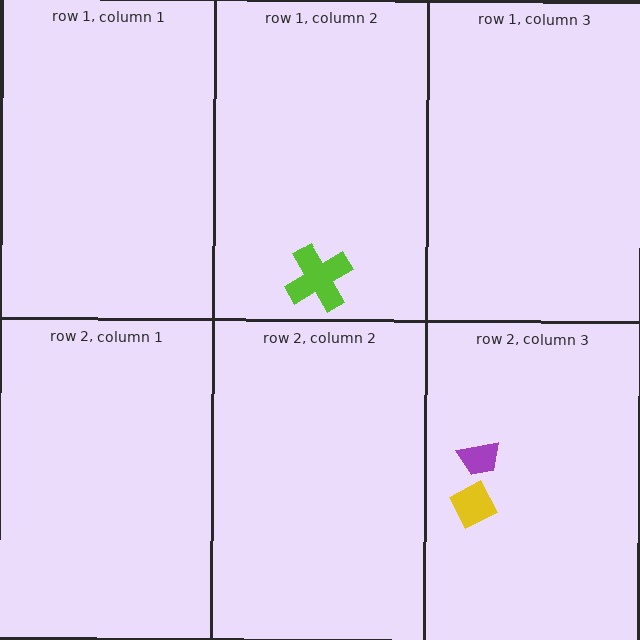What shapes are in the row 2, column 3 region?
The yellow diamond, the purple trapezoid.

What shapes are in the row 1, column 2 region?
The lime cross.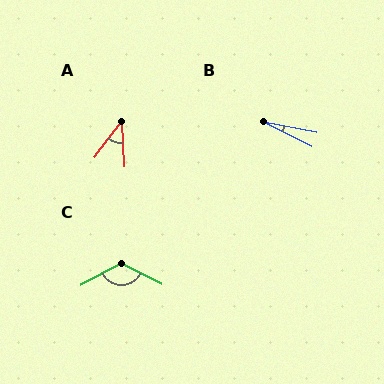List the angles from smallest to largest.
B (16°), A (40°), C (125°).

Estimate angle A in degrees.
Approximately 40 degrees.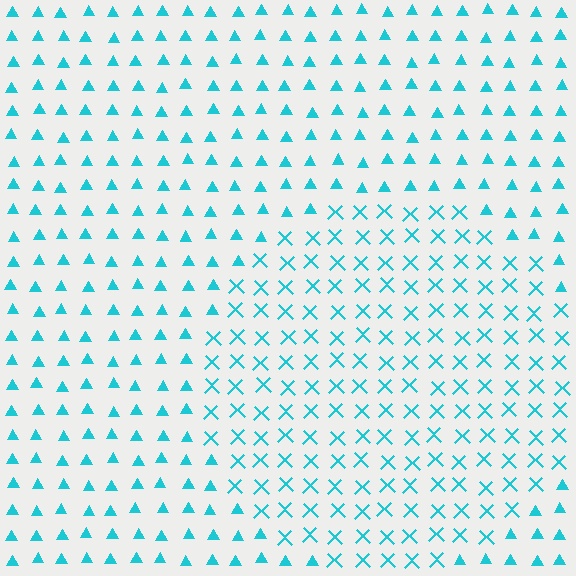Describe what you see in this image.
The image is filled with small cyan elements arranged in a uniform grid. A circle-shaped region contains X marks, while the surrounding area contains triangles. The boundary is defined purely by the change in element shape.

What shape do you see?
I see a circle.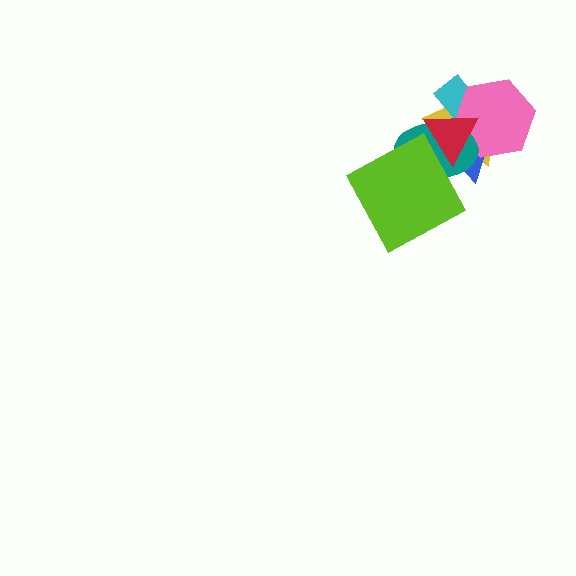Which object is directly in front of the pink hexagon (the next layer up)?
The teal ellipse is directly in front of the pink hexagon.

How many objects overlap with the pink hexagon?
5 objects overlap with the pink hexagon.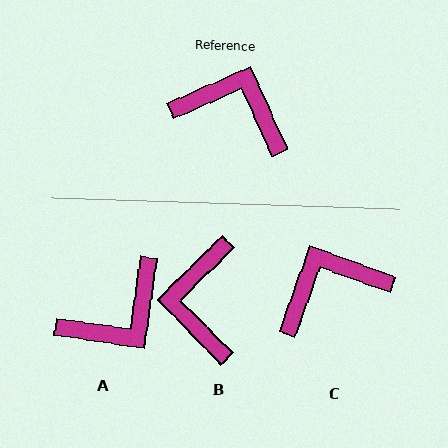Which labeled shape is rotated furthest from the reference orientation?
A, about 122 degrees away.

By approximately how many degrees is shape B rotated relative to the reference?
Approximately 110 degrees counter-clockwise.